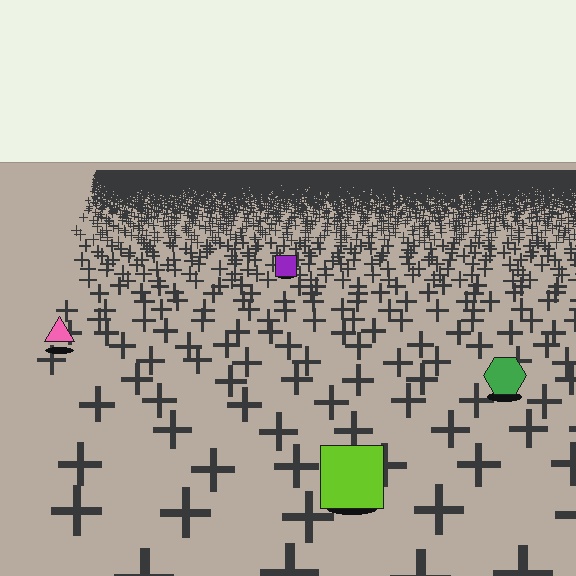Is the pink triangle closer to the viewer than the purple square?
Yes. The pink triangle is closer — you can tell from the texture gradient: the ground texture is coarser near it.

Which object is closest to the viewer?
The lime square is closest. The texture marks near it are larger and more spread out.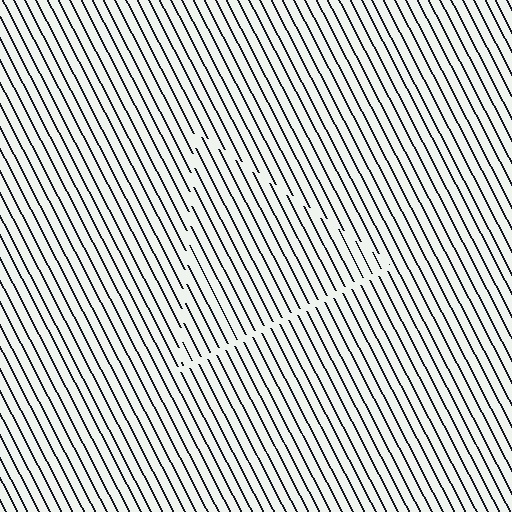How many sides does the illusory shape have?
3 sides — the line-ends trace a triangle.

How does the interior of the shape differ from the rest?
The interior of the shape contains the same grating, shifted by half a period — the contour is defined by the phase discontinuity where line-ends from the inner and outer gratings abut.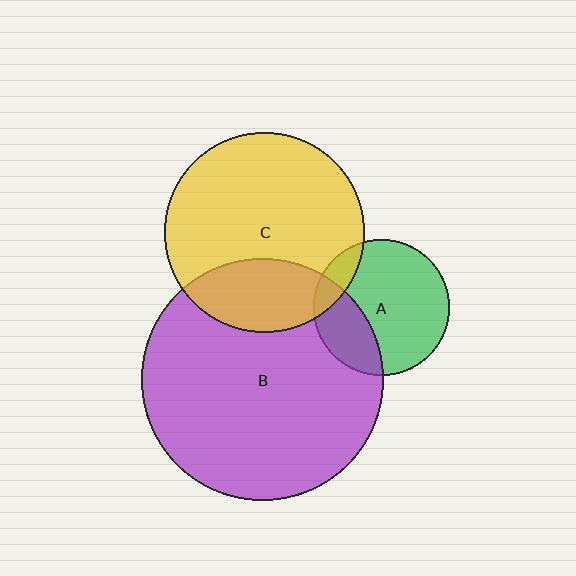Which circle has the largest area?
Circle B (purple).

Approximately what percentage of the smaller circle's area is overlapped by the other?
Approximately 30%.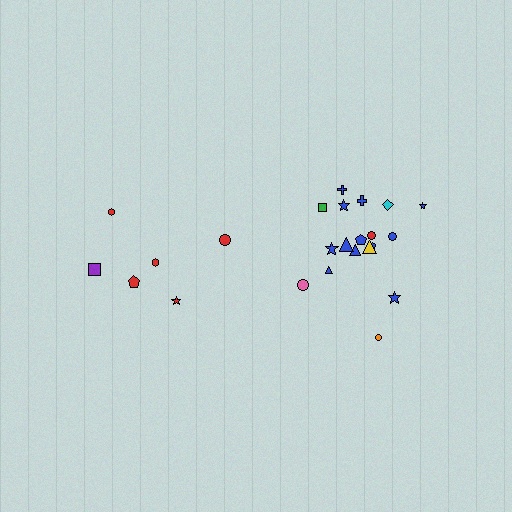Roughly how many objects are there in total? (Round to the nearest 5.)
Roughly 25 objects in total.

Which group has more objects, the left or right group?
The right group.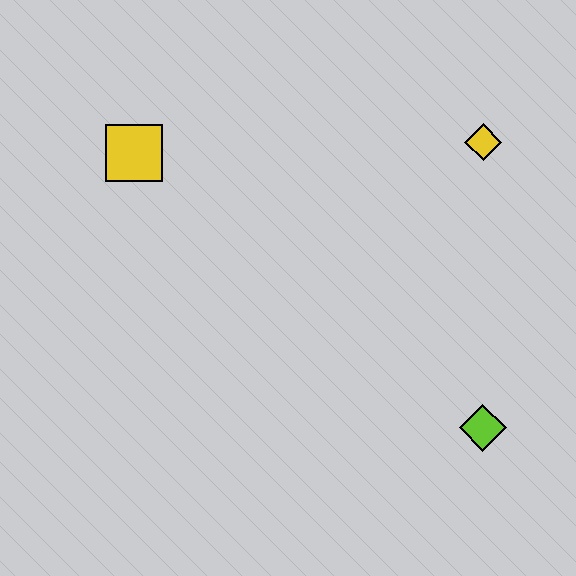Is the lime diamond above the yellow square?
No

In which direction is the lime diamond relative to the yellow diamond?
The lime diamond is below the yellow diamond.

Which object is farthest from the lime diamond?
The yellow square is farthest from the lime diamond.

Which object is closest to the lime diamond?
The yellow diamond is closest to the lime diamond.